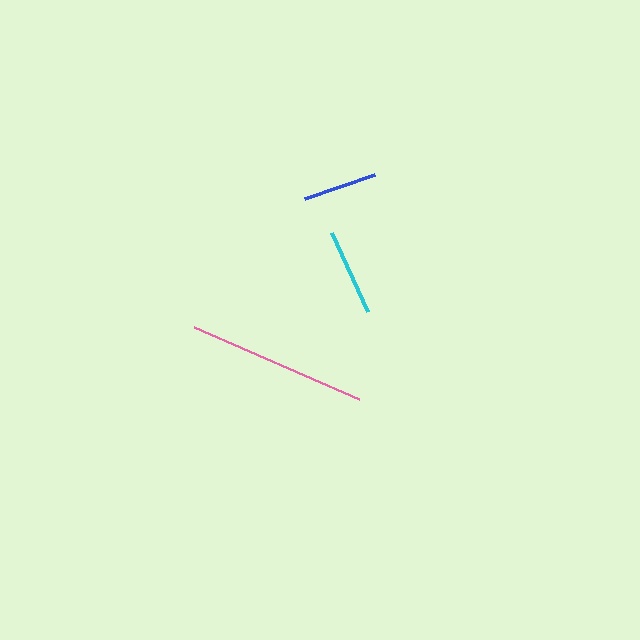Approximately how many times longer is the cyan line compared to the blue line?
The cyan line is approximately 1.2 times the length of the blue line.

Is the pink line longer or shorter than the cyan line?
The pink line is longer than the cyan line.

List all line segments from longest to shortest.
From longest to shortest: pink, cyan, blue.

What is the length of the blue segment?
The blue segment is approximately 74 pixels long.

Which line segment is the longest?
The pink line is the longest at approximately 180 pixels.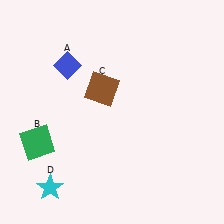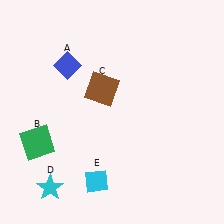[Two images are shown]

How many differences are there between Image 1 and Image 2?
There is 1 difference between the two images.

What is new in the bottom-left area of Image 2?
A cyan diamond (E) was added in the bottom-left area of Image 2.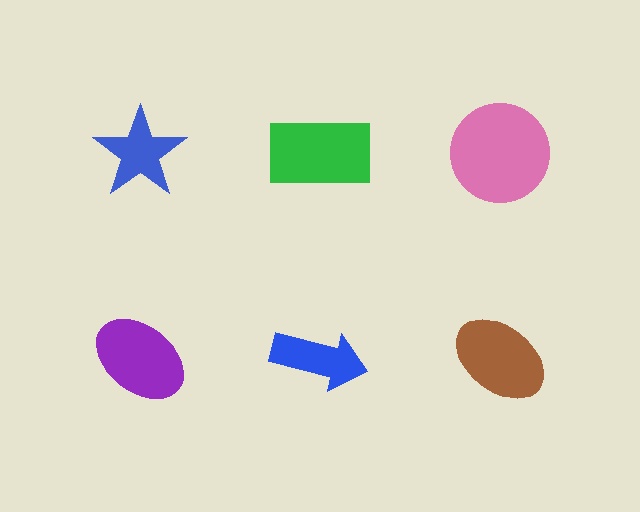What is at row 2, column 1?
A purple ellipse.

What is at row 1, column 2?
A green rectangle.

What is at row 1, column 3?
A pink circle.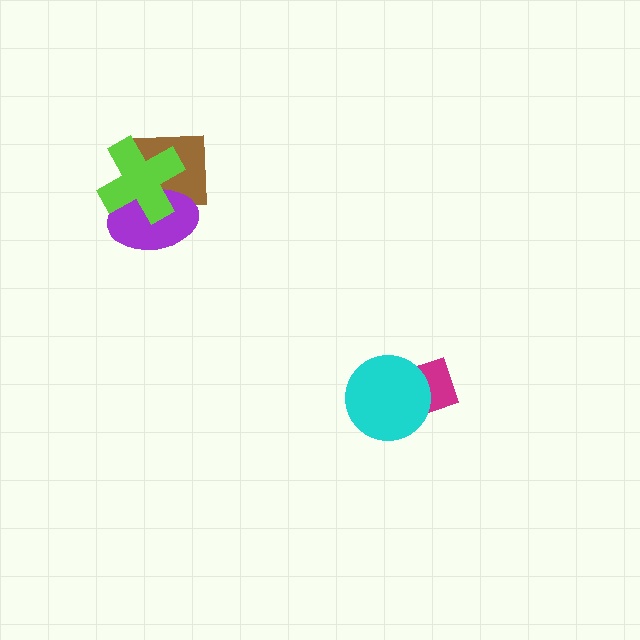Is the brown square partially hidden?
Yes, it is partially covered by another shape.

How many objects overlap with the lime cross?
2 objects overlap with the lime cross.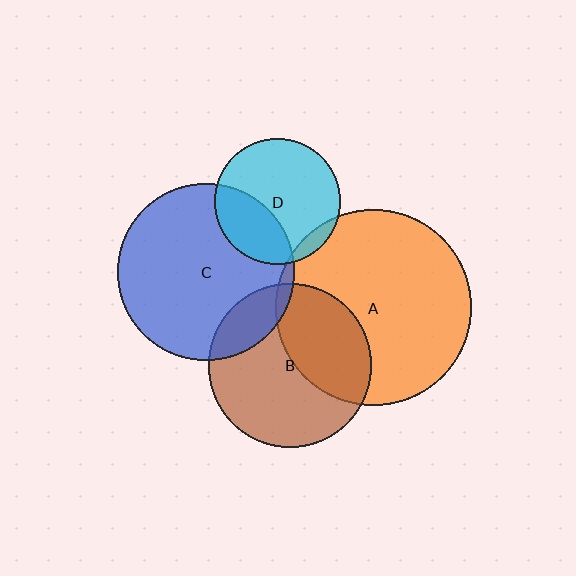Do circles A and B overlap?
Yes.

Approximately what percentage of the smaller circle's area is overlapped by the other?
Approximately 40%.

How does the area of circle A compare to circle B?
Approximately 1.4 times.